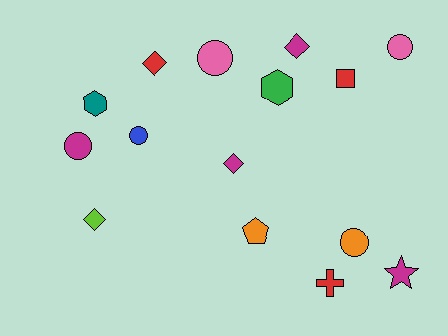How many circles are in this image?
There are 5 circles.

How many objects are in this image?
There are 15 objects.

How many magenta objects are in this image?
There are 4 magenta objects.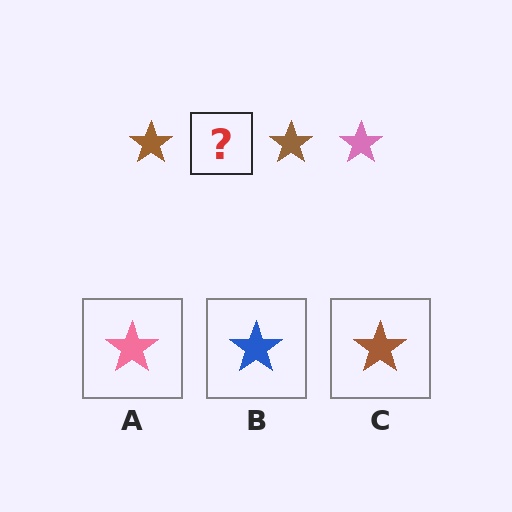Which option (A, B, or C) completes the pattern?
A.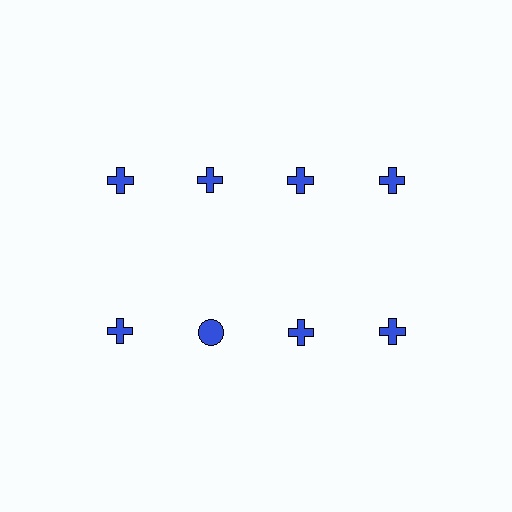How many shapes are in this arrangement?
There are 8 shapes arranged in a grid pattern.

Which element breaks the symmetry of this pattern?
The blue circle in the second row, second from left column breaks the symmetry. All other shapes are blue crosses.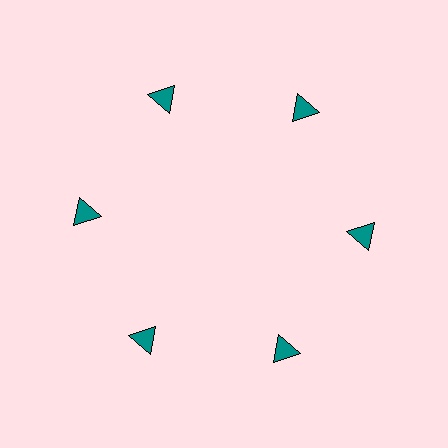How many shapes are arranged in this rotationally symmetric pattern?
There are 6 shapes, arranged in 6 groups of 1.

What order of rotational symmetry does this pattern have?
This pattern has 6-fold rotational symmetry.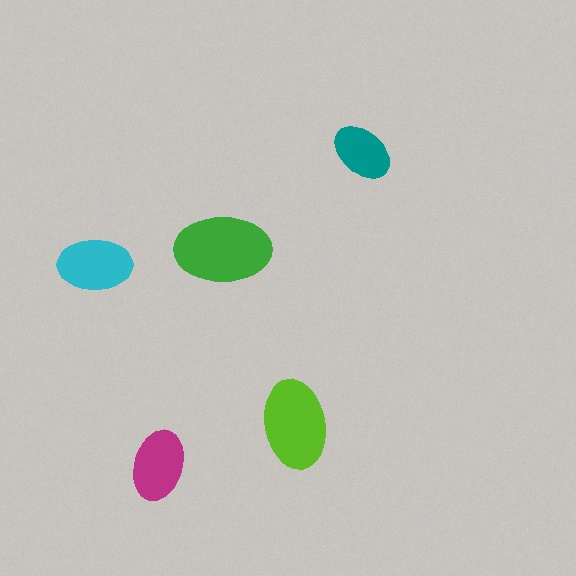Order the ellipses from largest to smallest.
the green one, the lime one, the cyan one, the magenta one, the teal one.